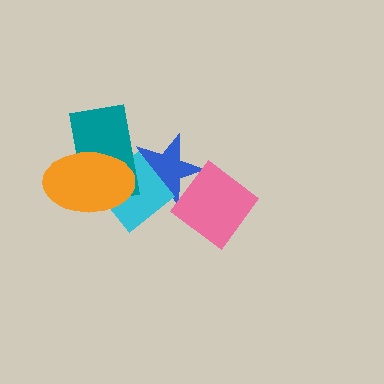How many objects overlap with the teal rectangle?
3 objects overlap with the teal rectangle.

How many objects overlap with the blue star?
3 objects overlap with the blue star.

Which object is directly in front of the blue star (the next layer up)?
The pink diamond is directly in front of the blue star.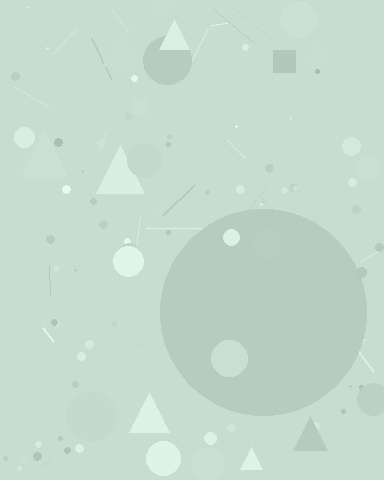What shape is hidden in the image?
A circle is hidden in the image.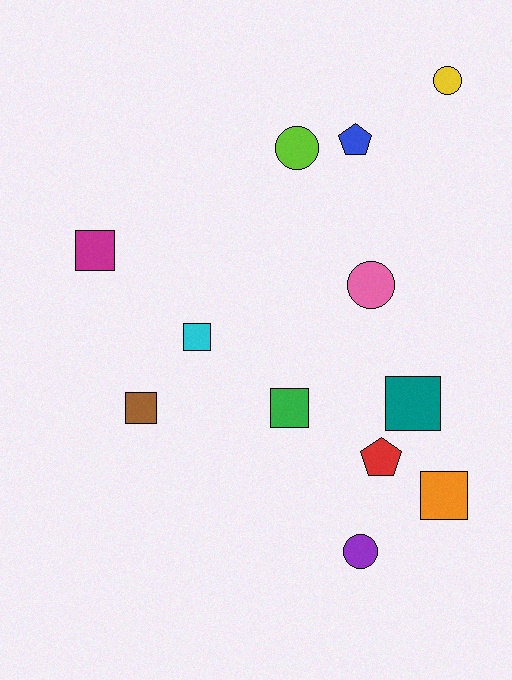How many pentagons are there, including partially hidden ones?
There are 2 pentagons.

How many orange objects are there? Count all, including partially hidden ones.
There is 1 orange object.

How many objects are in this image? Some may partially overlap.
There are 12 objects.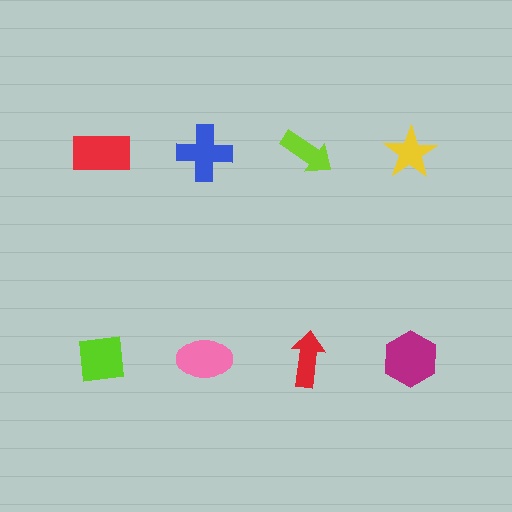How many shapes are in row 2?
4 shapes.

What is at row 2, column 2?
A pink ellipse.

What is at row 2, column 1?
A lime square.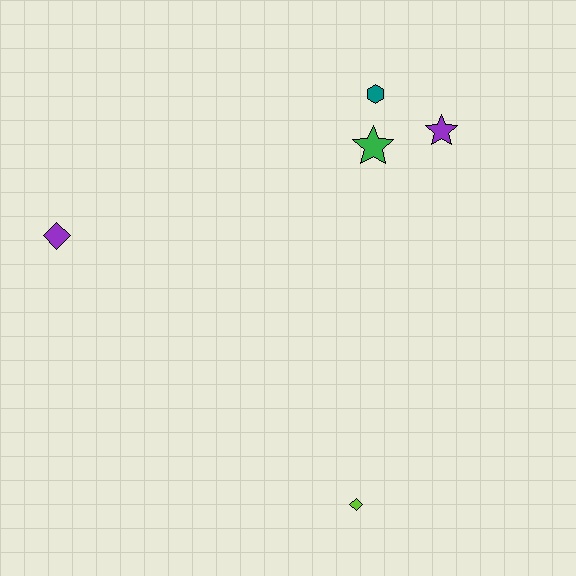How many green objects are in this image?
There is 1 green object.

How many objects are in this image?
There are 5 objects.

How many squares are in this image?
There are no squares.